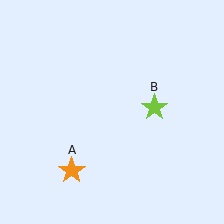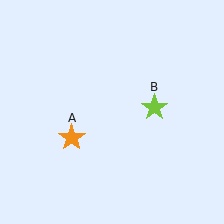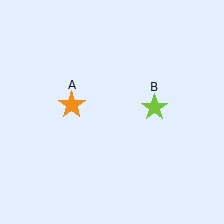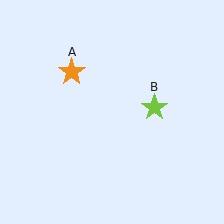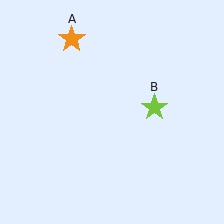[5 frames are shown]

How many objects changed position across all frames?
1 object changed position: orange star (object A).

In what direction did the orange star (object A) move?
The orange star (object A) moved up.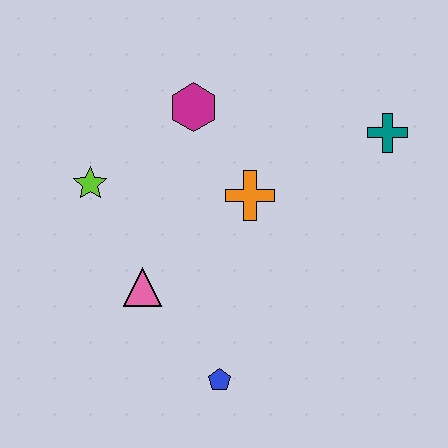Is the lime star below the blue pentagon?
No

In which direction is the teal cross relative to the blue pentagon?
The teal cross is above the blue pentagon.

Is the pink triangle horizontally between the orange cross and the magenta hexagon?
No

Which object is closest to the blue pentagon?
The pink triangle is closest to the blue pentagon.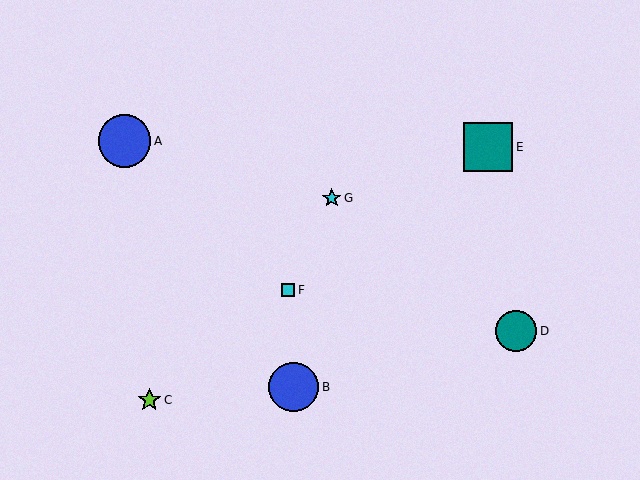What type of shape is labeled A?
Shape A is a blue circle.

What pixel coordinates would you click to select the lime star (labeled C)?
Click at (149, 400) to select the lime star C.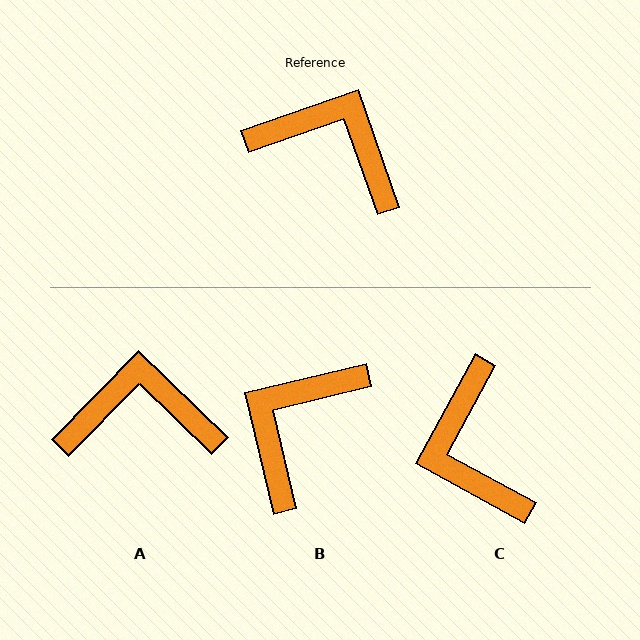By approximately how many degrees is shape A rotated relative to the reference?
Approximately 26 degrees counter-clockwise.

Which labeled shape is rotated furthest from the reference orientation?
C, about 132 degrees away.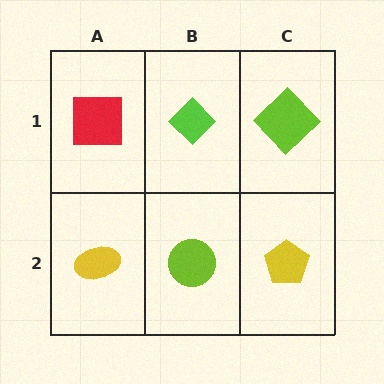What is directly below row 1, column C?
A yellow pentagon.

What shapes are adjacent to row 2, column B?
A lime diamond (row 1, column B), a yellow ellipse (row 2, column A), a yellow pentagon (row 2, column C).